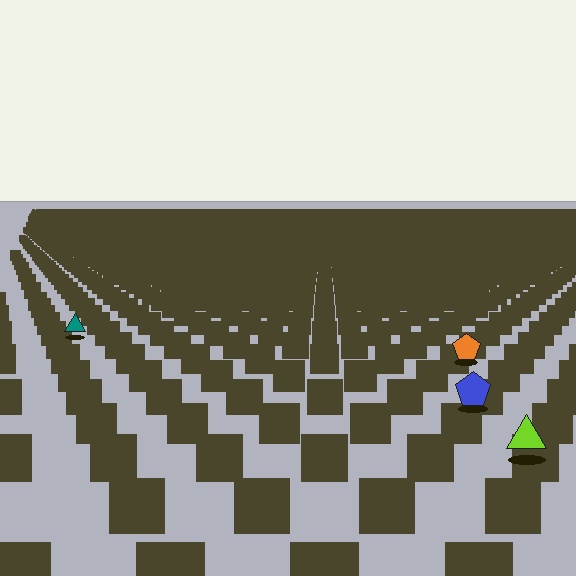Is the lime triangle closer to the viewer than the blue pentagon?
Yes. The lime triangle is closer — you can tell from the texture gradient: the ground texture is coarser near it.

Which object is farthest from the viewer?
The teal triangle is farthest from the viewer. It appears smaller and the ground texture around it is denser.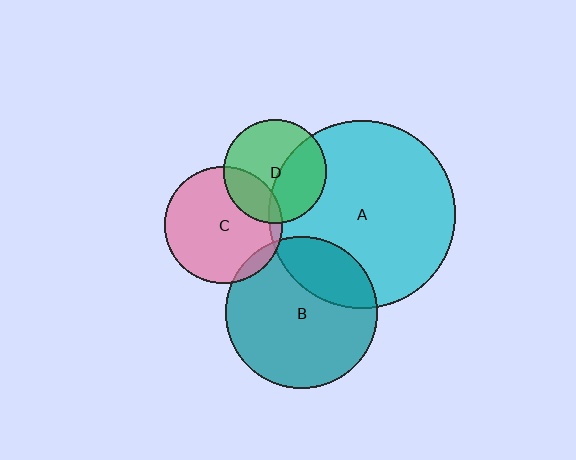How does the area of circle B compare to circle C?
Approximately 1.7 times.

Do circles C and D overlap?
Yes.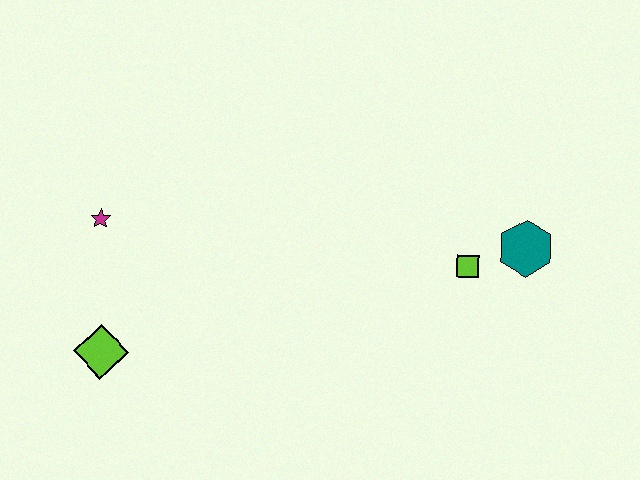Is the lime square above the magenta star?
No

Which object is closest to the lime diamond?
The magenta star is closest to the lime diamond.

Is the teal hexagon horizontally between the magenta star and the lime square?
No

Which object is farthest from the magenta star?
The teal hexagon is farthest from the magenta star.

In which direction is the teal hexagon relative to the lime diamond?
The teal hexagon is to the right of the lime diamond.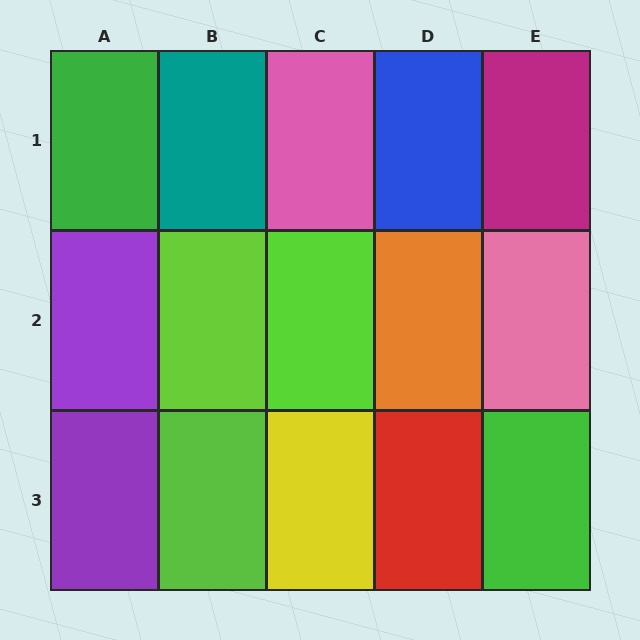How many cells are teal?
1 cell is teal.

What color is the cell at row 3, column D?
Red.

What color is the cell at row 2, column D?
Orange.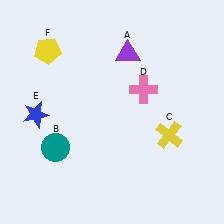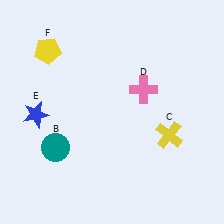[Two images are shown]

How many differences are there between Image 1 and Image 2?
There is 1 difference between the two images.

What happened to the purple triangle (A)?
The purple triangle (A) was removed in Image 2. It was in the top-right area of Image 1.